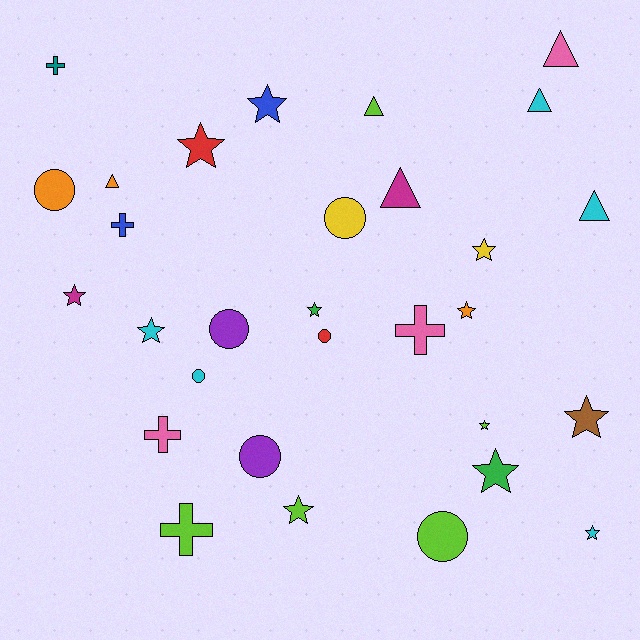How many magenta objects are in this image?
There are 2 magenta objects.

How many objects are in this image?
There are 30 objects.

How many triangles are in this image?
There are 6 triangles.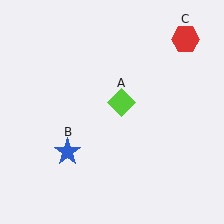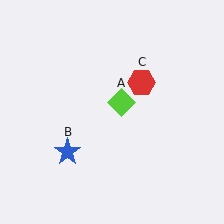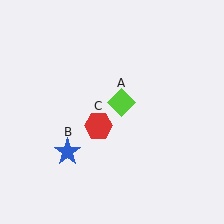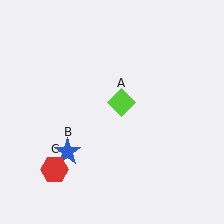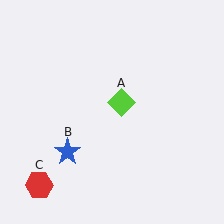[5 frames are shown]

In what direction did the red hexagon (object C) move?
The red hexagon (object C) moved down and to the left.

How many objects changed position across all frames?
1 object changed position: red hexagon (object C).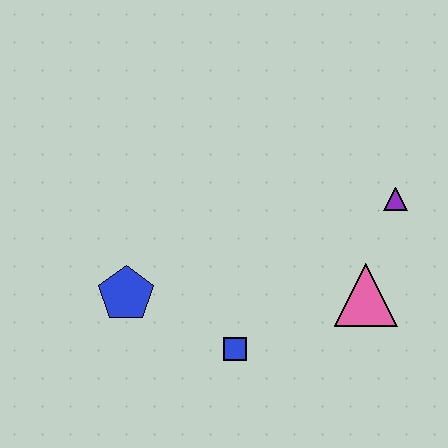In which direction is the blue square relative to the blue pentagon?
The blue square is to the right of the blue pentagon.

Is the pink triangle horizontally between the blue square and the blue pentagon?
No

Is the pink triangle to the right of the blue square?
Yes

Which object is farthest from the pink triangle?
The blue pentagon is farthest from the pink triangle.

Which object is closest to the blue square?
The blue pentagon is closest to the blue square.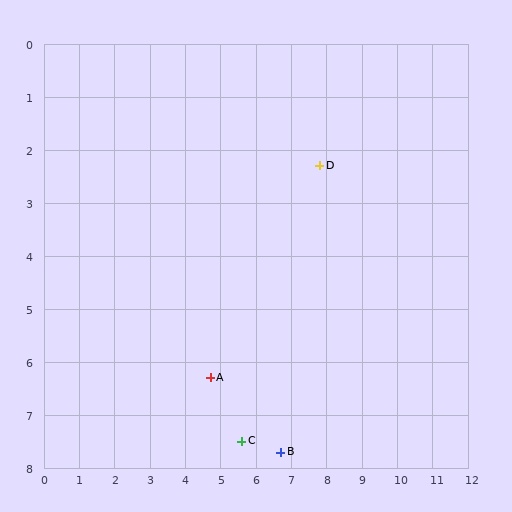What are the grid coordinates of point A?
Point A is at approximately (4.7, 6.3).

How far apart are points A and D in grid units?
Points A and D are about 5.1 grid units apart.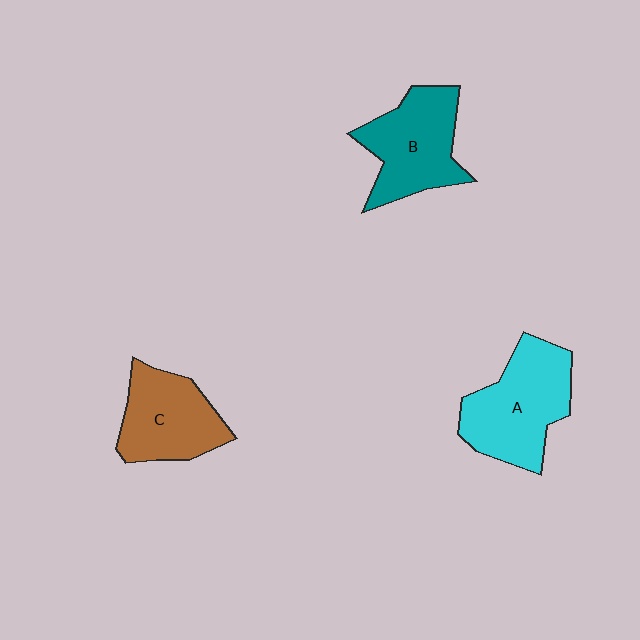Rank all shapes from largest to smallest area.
From largest to smallest: A (cyan), B (teal), C (brown).